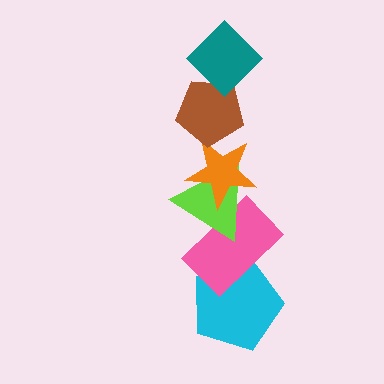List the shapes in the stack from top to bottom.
From top to bottom: the teal diamond, the brown pentagon, the orange star, the lime triangle, the pink rectangle, the cyan pentagon.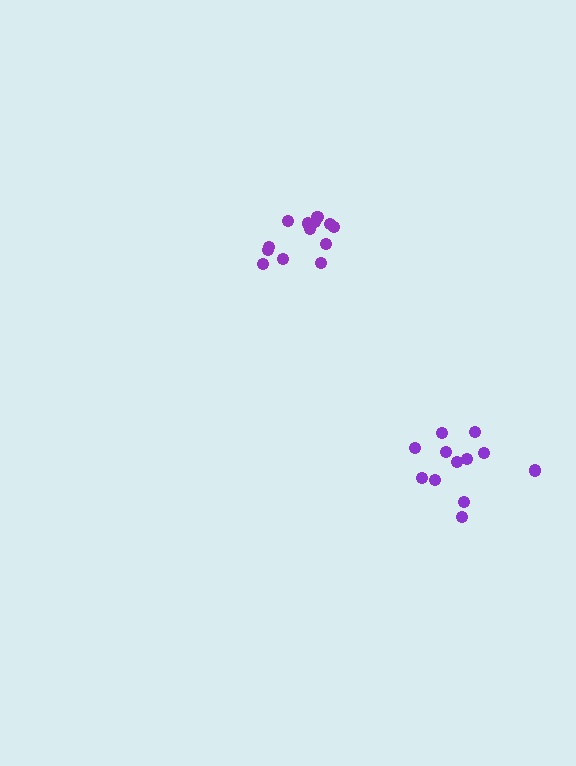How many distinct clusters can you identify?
There are 2 distinct clusters.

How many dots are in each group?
Group 1: 13 dots, Group 2: 12 dots (25 total).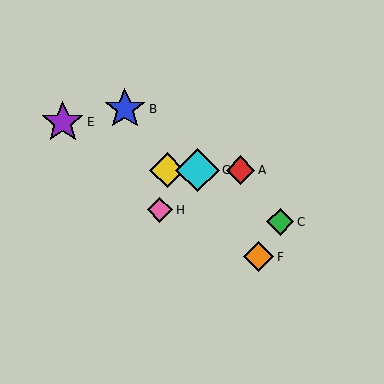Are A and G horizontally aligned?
Yes, both are at y≈170.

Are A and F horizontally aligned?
No, A is at y≈170 and F is at y≈257.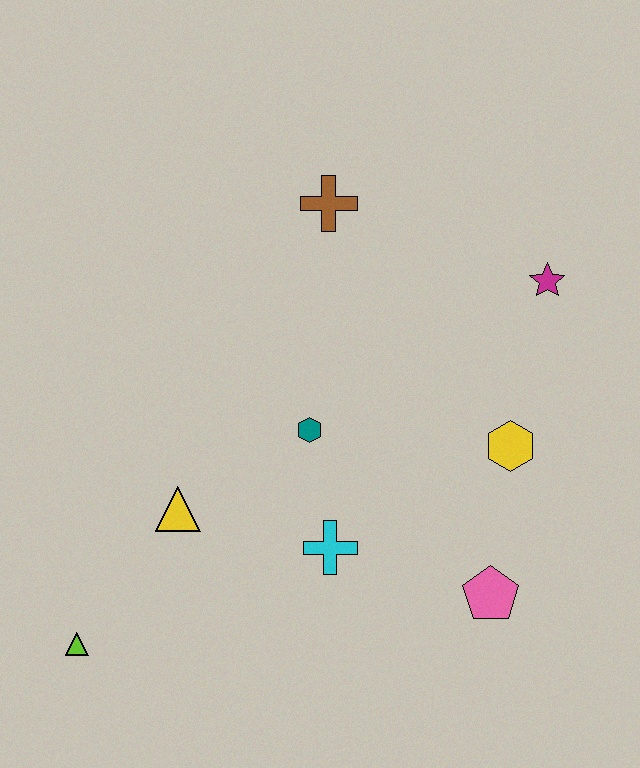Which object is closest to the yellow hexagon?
The pink pentagon is closest to the yellow hexagon.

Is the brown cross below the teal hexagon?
No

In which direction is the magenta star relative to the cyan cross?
The magenta star is above the cyan cross.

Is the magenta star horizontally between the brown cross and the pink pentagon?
No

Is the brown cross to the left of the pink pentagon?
Yes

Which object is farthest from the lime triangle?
The magenta star is farthest from the lime triangle.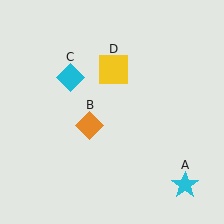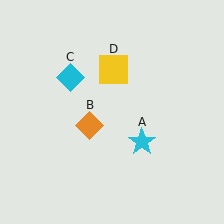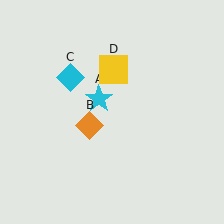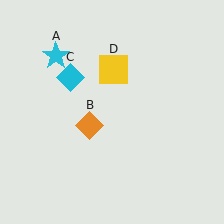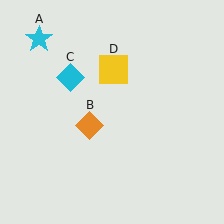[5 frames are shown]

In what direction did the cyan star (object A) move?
The cyan star (object A) moved up and to the left.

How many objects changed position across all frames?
1 object changed position: cyan star (object A).